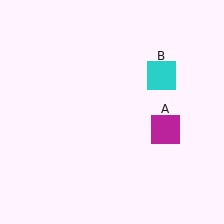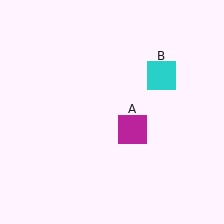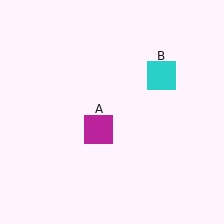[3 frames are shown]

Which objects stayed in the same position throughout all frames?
Cyan square (object B) remained stationary.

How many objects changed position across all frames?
1 object changed position: magenta square (object A).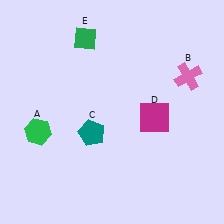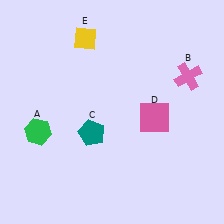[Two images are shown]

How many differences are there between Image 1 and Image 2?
There are 2 differences between the two images.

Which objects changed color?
D changed from magenta to pink. E changed from green to yellow.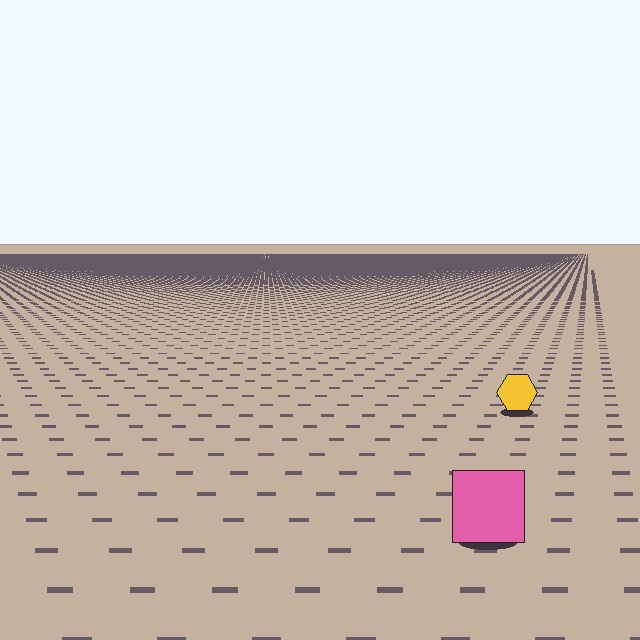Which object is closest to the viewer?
The pink square is closest. The texture marks near it are larger and more spread out.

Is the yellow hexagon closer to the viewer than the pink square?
No. The pink square is closer — you can tell from the texture gradient: the ground texture is coarser near it.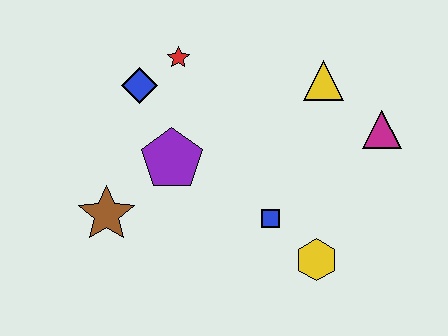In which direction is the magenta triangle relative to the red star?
The magenta triangle is to the right of the red star.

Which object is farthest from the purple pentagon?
The magenta triangle is farthest from the purple pentagon.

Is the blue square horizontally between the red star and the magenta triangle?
Yes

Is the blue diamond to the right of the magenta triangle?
No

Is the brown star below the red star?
Yes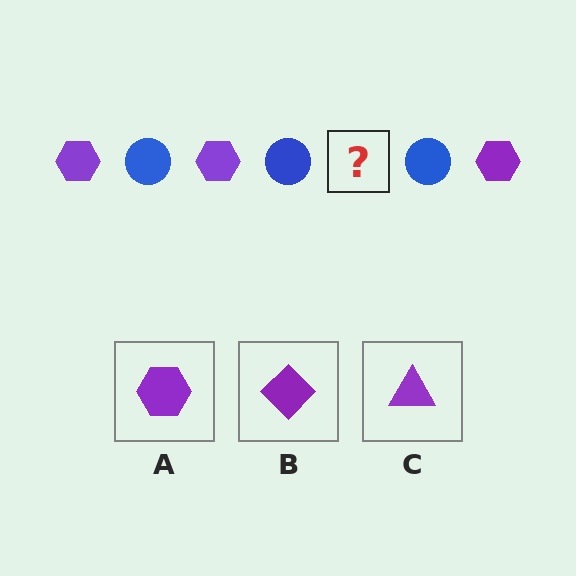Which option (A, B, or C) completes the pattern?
A.